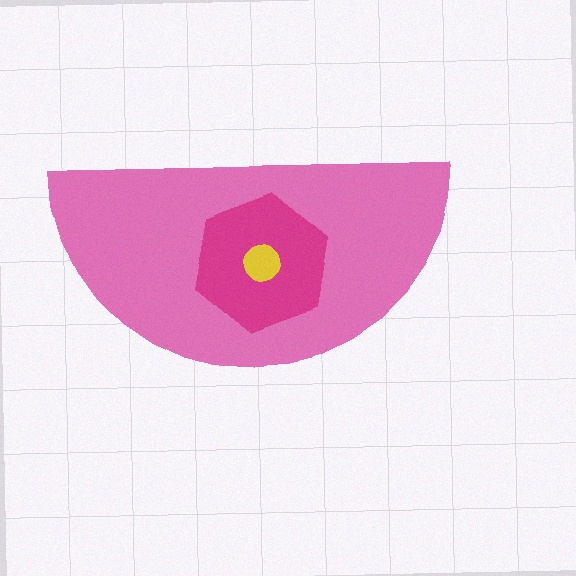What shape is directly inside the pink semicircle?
The magenta hexagon.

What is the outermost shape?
The pink semicircle.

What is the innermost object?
The yellow circle.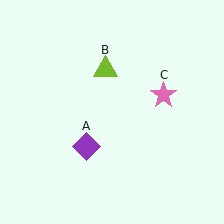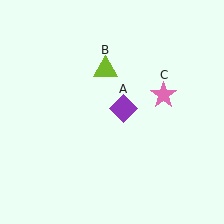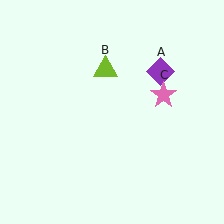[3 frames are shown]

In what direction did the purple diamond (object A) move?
The purple diamond (object A) moved up and to the right.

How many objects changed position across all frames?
1 object changed position: purple diamond (object A).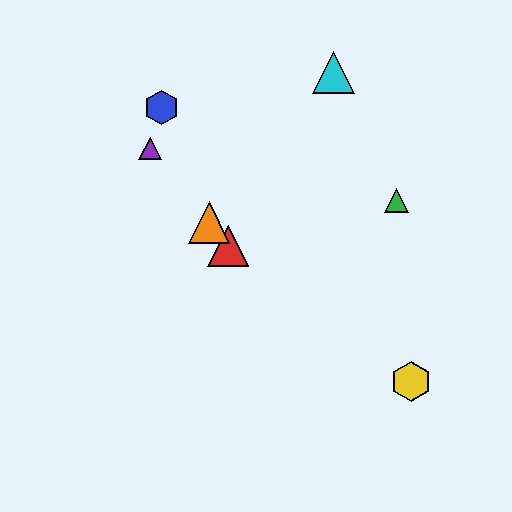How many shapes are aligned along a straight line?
3 shapes (the red triangle, the purple triangle, the orange triangle) are aligned along a straight line.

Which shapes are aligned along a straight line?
The red triangle, the purple triangle, the orange triangle are aligned along a straight line.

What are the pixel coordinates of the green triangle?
The green triangle is at (396, 201).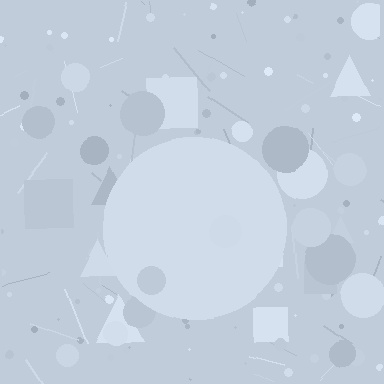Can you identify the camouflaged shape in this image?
The camouflaged shape is a circle.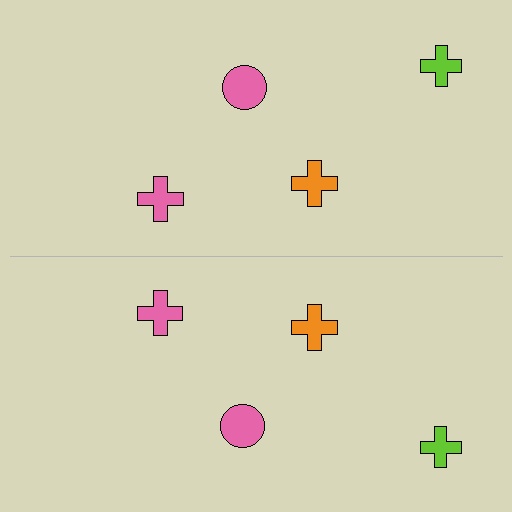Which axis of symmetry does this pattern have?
The pattern has a horizontal axis of symmetry running through the center of the image.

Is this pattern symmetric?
Yes, this pattern has bilateral (reflection) symmetry.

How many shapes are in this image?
There are 8 shapes in this image.